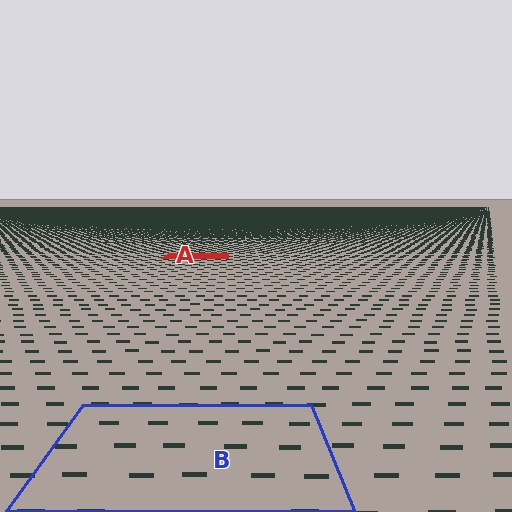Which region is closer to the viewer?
Region B is closer. The texture elements there are larger and more spread out.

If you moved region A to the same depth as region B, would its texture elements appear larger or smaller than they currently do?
They would appear larger. At a closer depth, the same texture elements are projected at a bigger on-screen size.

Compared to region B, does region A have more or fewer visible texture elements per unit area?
Region A has more texture elements per unit area — they are packed more densely because it is farther away.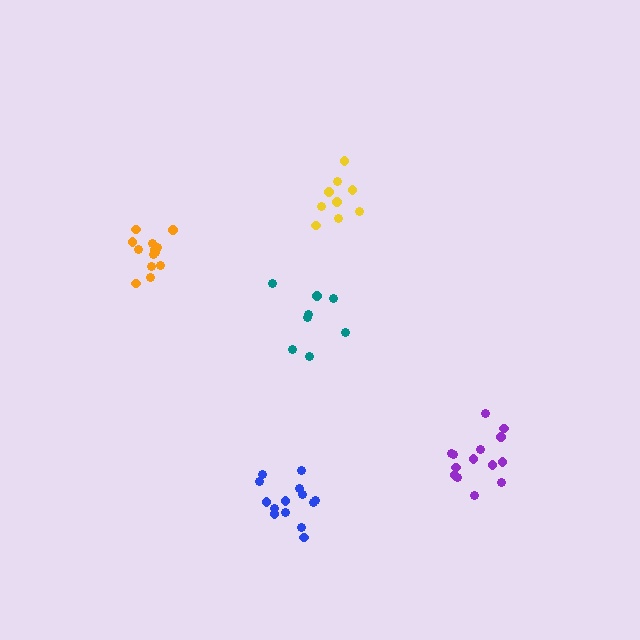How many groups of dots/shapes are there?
There are 5 groups.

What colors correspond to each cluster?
The clusters are colored: orange, blue, yellow, purple, teal.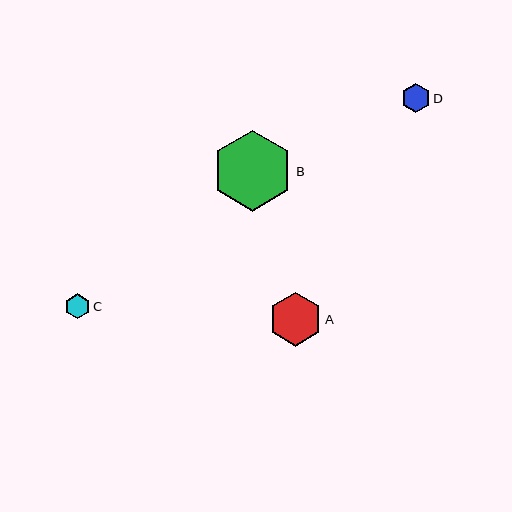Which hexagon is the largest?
Hexagon B is the largest with a size of approximately 81 pixels.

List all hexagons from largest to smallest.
From largest to smallest: B, A, D, C.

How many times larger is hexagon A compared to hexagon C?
Hexagon A is approximately 2.1 times the size of hexagon C.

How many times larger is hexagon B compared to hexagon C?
Hexagon B is approximately 3.2 times the size of hexagon C.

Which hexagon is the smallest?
Hexagon C is the smallest with a size of approximately 25 pixels.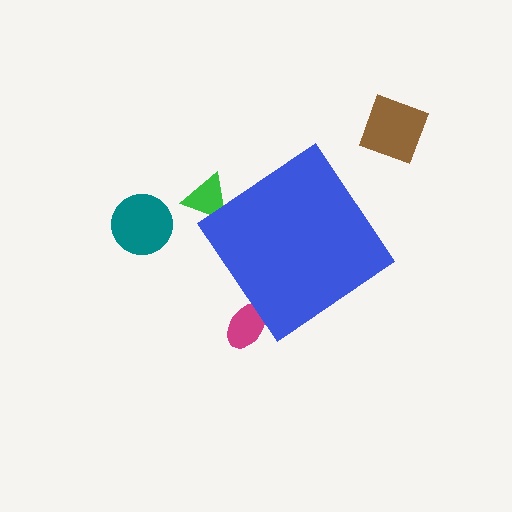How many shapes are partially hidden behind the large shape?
2 shapes are partially hidden.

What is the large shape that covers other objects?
A blue diamond.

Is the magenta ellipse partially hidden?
Yes, the magenta ellipse is partially hidden behind the blue diamond.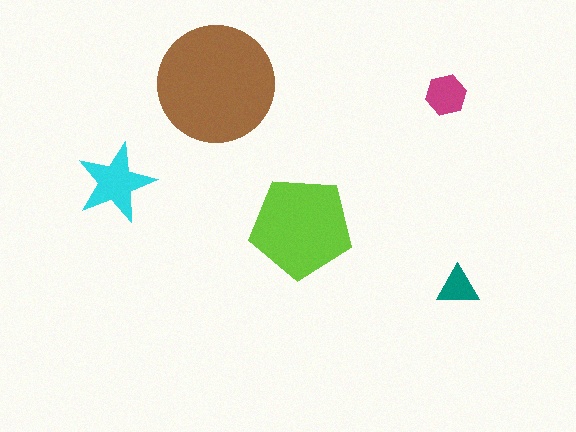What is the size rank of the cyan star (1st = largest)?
3rd.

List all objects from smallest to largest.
The teal triangle, the magenta hexagon, the cyan star, the lime pentagon, the brown circle.